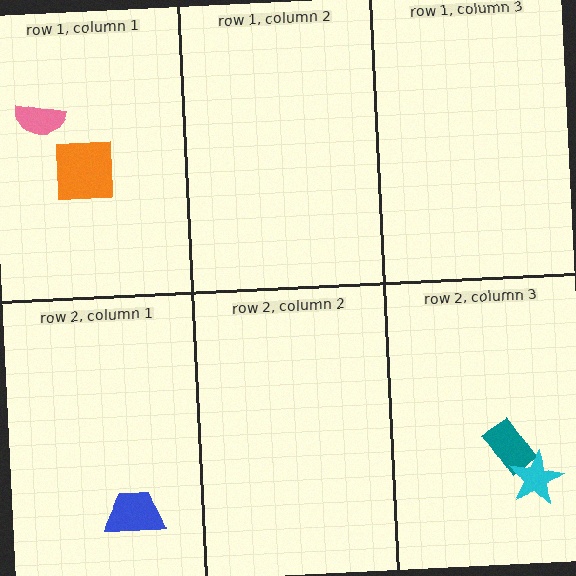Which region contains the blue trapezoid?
The row 2, column 1 region.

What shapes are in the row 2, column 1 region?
The blue trapezoid.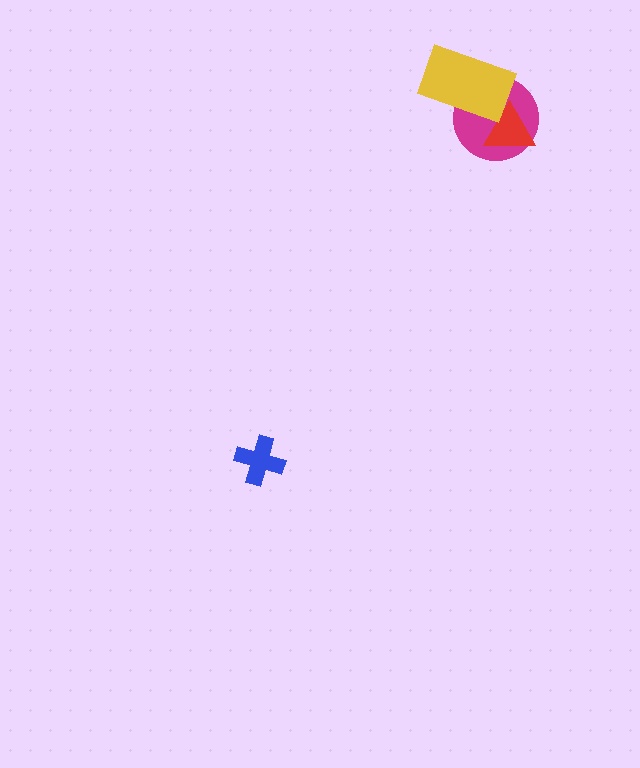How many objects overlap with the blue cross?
0 objects overlap with the blue cross.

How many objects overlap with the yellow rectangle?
2 objects overlap with the yellow rectangle.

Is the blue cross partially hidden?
No, no other shape covers it.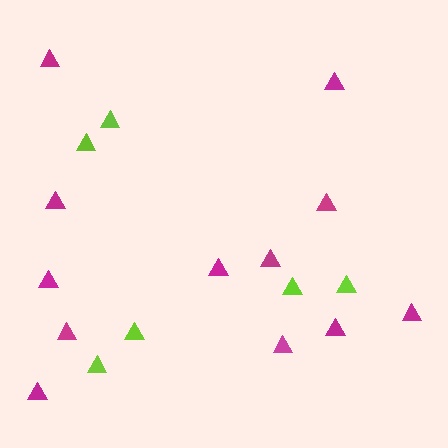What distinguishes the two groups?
There are 2 groups: one group of lime triangles (6) and one group of magenta triangles (12).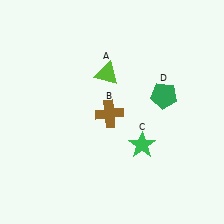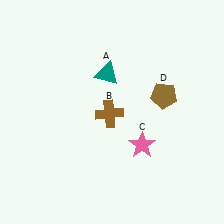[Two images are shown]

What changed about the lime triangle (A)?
In Image 1, A is lime. In Image 2, it changed to teal.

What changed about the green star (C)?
In Image 1, C is green. In Image 2, it changed to pink.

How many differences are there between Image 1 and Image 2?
There are 3 differences between the two images.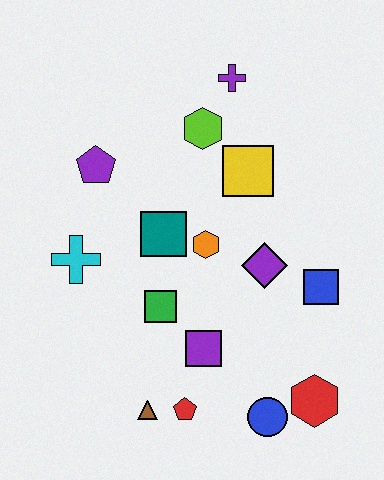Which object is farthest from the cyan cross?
The red hexagon is farthest from the cyan cross.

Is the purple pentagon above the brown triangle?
Yes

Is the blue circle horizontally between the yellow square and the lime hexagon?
No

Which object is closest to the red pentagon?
The brown triangle is closest to the red pentagon.